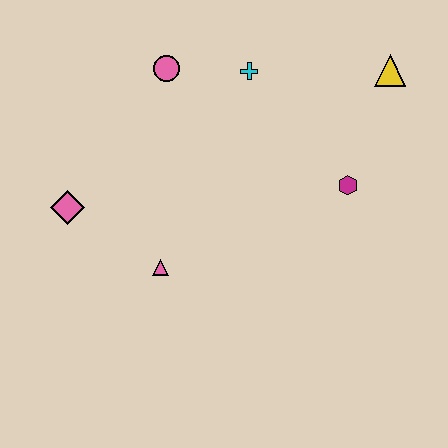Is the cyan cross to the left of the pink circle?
No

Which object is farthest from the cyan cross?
The pink diamond is farthest from the cyan cross.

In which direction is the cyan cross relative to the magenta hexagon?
The cyan cross is above the magenta hexagon.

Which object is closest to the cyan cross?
The pink circle is closest to the cyan cross.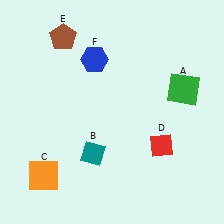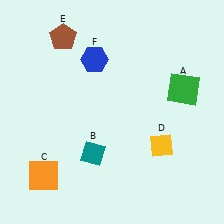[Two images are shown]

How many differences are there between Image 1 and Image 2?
There is 1 difference between the two images.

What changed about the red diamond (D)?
In Image 1, D is red. In Image 2, it changed to yellow.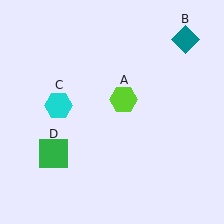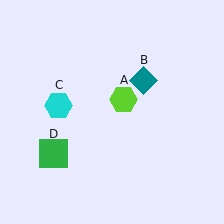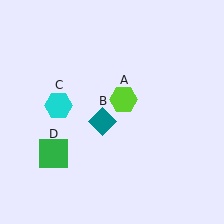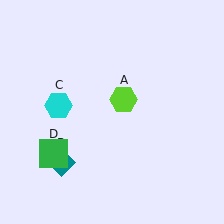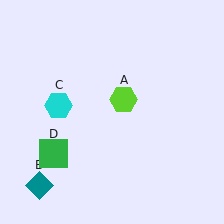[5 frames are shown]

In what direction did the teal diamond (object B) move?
The teal diamond (object B) moved down and to the left.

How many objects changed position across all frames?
1 object changed position: teal diamond (object B).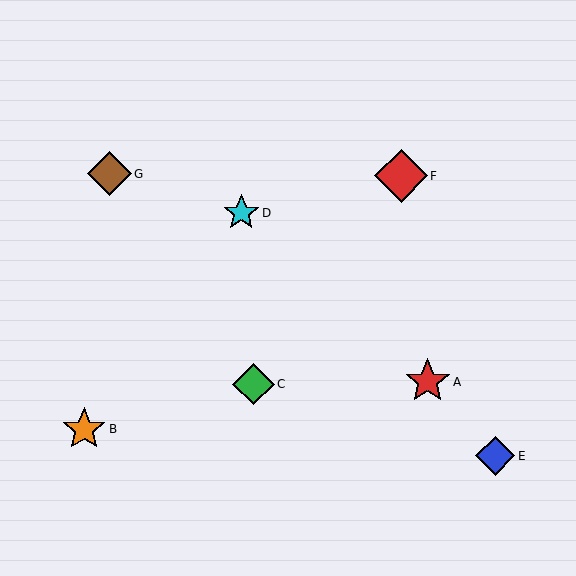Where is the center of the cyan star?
The center of the cyan star is at (241, 213).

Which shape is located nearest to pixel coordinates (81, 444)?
The orange star (labeled B) at (84, 429) is nearest to that location.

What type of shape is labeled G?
Shape G is a brown diamond.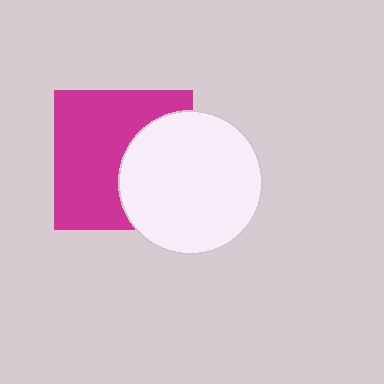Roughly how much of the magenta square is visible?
About half of it is visible (roughly 61%).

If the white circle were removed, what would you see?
You would see the complete magenta square.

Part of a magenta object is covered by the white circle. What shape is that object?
It is a square.